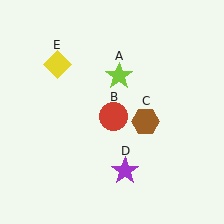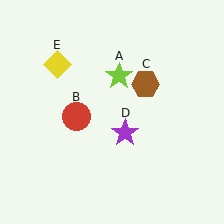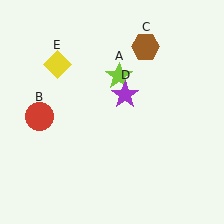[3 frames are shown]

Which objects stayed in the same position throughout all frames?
Lime star (object A) and yellow diamond (object E) remained stationary.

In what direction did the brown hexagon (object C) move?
The brown hexagon (object C) moved up.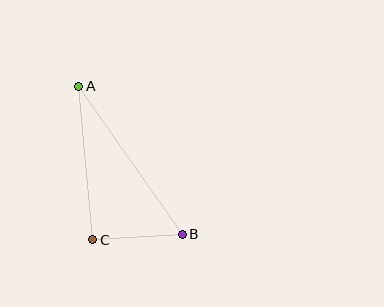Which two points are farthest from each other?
Points A and B are farthest from each other.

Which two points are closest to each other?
Points B and C are closest to each other.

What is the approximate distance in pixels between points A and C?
The distance between A and C is approximately 154 pixels.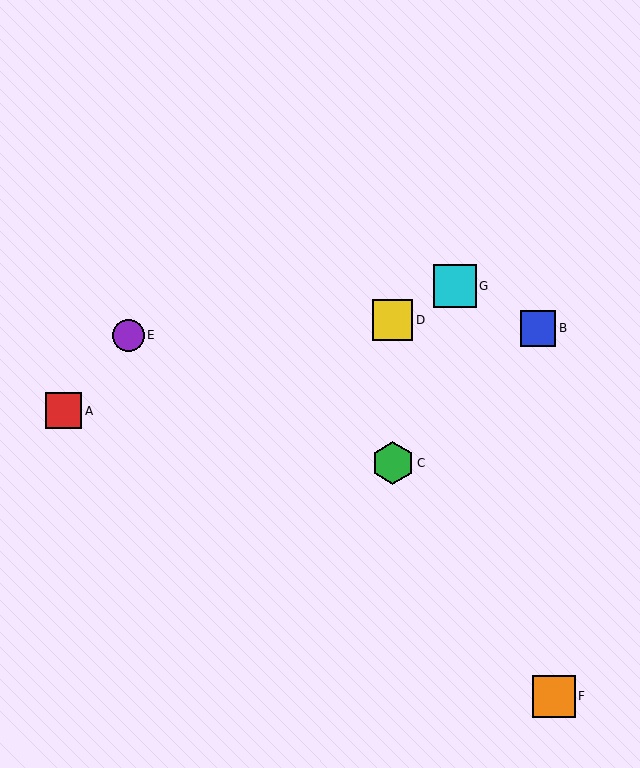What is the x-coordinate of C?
Object C is at x≈393.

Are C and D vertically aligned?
Yes, both are at x≈393.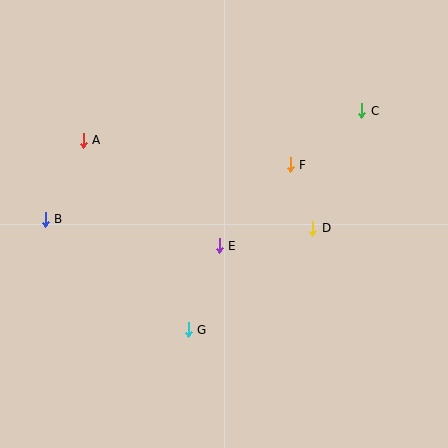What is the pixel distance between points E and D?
The distance between E and D is 95 pixels.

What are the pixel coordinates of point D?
Point D is at (313, 228).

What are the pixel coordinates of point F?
Point F is at (290, 165).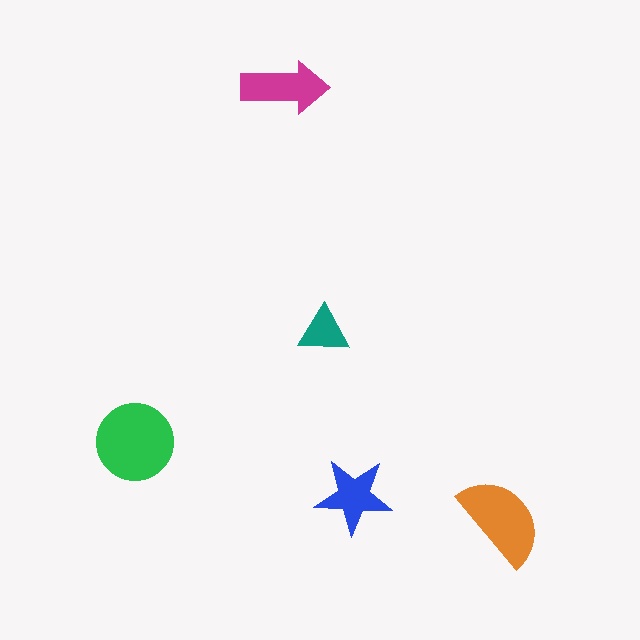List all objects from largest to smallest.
The green circle, the orange semicircle, the magenta arrow, the blue star, the teal triangle.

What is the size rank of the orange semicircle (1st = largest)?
2nd.